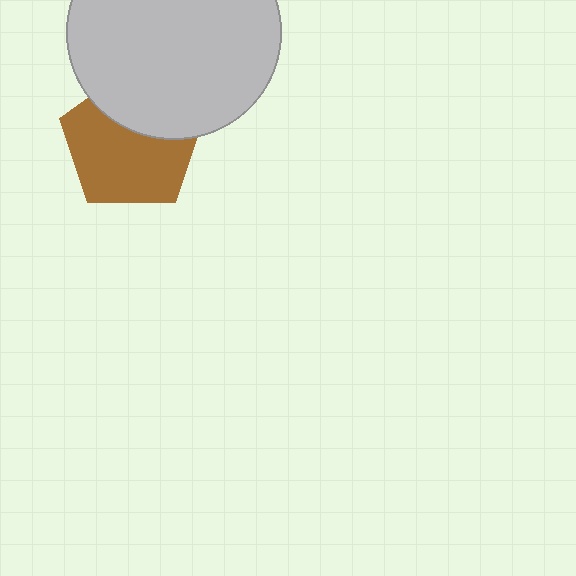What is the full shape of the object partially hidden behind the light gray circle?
The partially hidden object is a brown pentagon.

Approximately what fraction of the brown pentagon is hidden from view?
Roughly 35% of the brown pentagon is hidden behind the light gray circle.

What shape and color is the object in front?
The object in front is a light gray circle.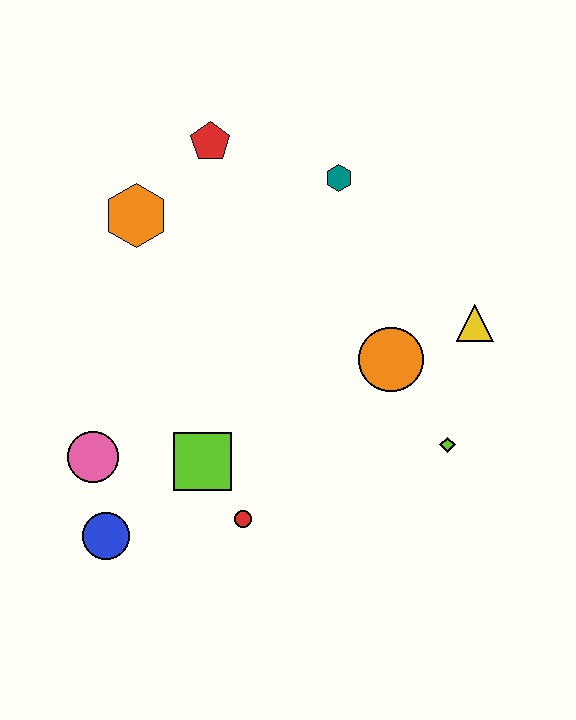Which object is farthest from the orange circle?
The blue circle is farthest from the orange circle.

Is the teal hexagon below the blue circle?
No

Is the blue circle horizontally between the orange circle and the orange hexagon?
No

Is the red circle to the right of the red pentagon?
Yes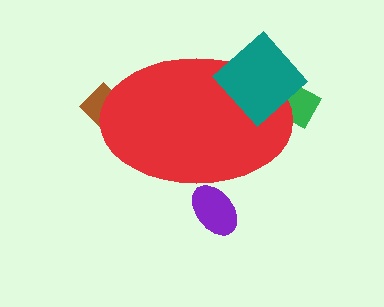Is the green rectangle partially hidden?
Yes, the green rectangle is partially hidden behind the red ellipse.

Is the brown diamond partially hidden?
Yes, the brown diamond is partially hidden behind the red ellipse.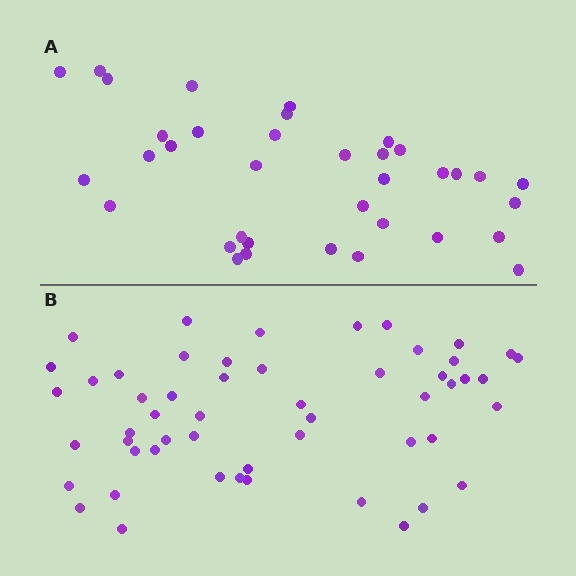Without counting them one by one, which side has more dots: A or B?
Region B (the bottom region) has more dots.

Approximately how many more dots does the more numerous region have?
Region B has approximately 15 more dots than region A.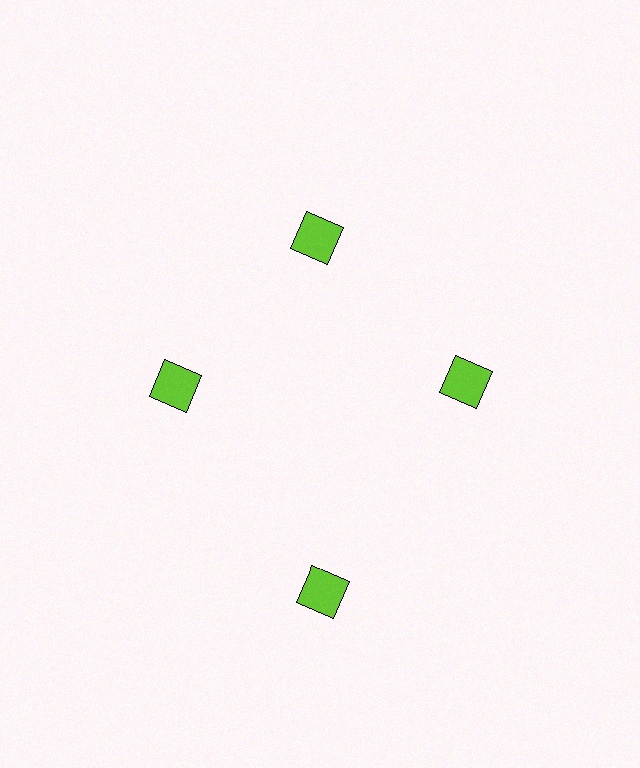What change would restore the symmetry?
The symmetry would be restored by moving it inward, back onto the ring so that all 4 squares sit at equal angles and equal distance from the center.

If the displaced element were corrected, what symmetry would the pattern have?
It would have 4-fold rotational symmetry — the pattern would map onto itself every 90 degrees.